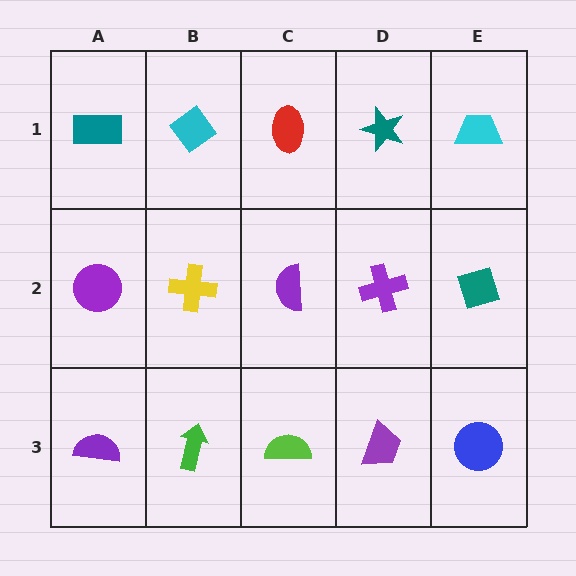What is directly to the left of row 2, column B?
A purple circle.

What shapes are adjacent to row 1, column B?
A yellow cross (row 2, column B), a teal rectangle (row 1, column A), a red ellipse (row 1, column C).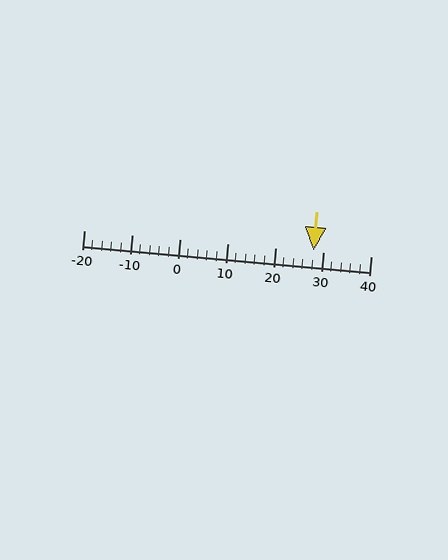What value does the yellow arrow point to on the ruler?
The yellow arrow points to approximately 28.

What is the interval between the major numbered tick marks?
The major tick marks are spaced 10 units apart.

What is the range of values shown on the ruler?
The ruler shows values from -20 to 40.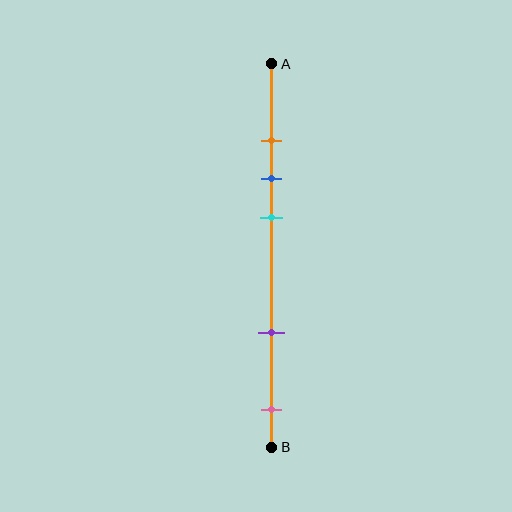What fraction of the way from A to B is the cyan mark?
The cyan mark is approximately 40% (0.4) of the way from A to B.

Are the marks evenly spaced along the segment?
No, the marks are not evenly spaced.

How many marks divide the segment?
There are 5 marks dividing the segment.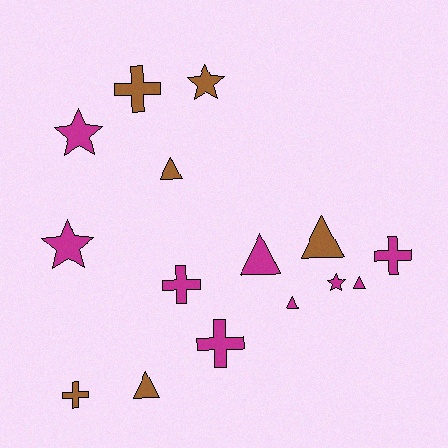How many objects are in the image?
There are 15 objects.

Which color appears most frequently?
Magenta, with 9 objects.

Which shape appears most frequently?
Triangle, with 6 objects.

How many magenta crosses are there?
There are 3 magenta crosses.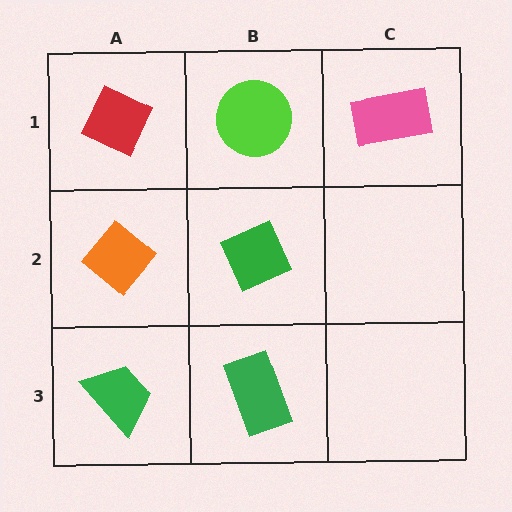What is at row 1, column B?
A lime circle.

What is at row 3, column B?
A green rectangle.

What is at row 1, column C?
A pink rectangle.